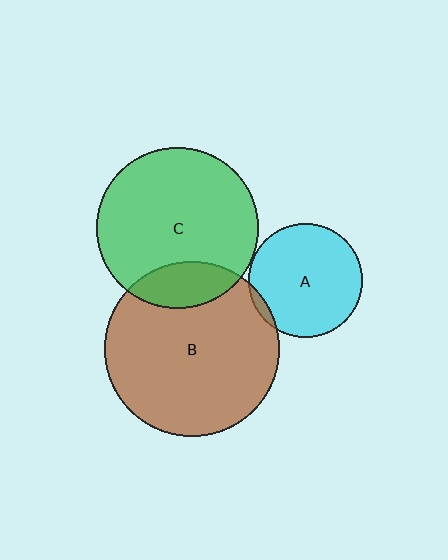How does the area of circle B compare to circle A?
Approximately 2.4 times.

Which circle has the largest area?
Circle B (brown).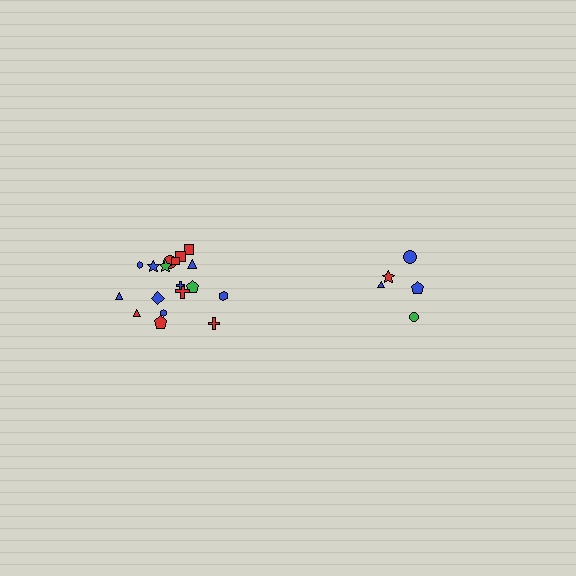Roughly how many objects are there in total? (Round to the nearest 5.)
Roughly 25 objects in total.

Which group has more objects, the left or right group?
The left group.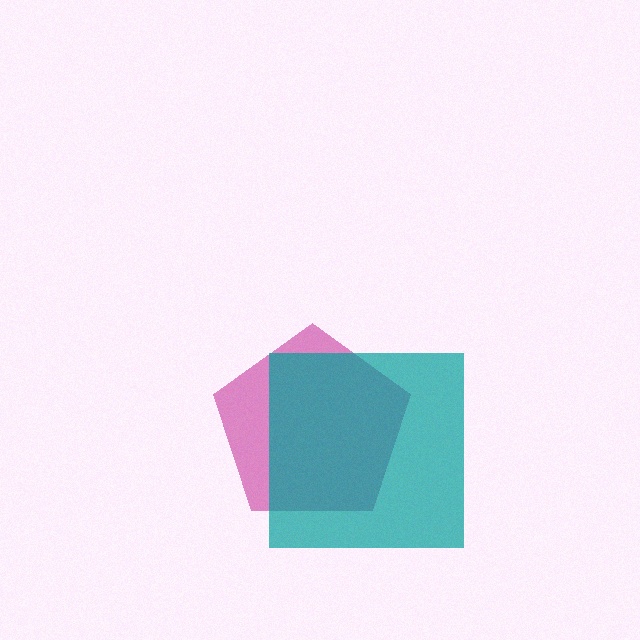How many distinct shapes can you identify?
There are 2 distinct shapes: a magenta pentagon, a teal square.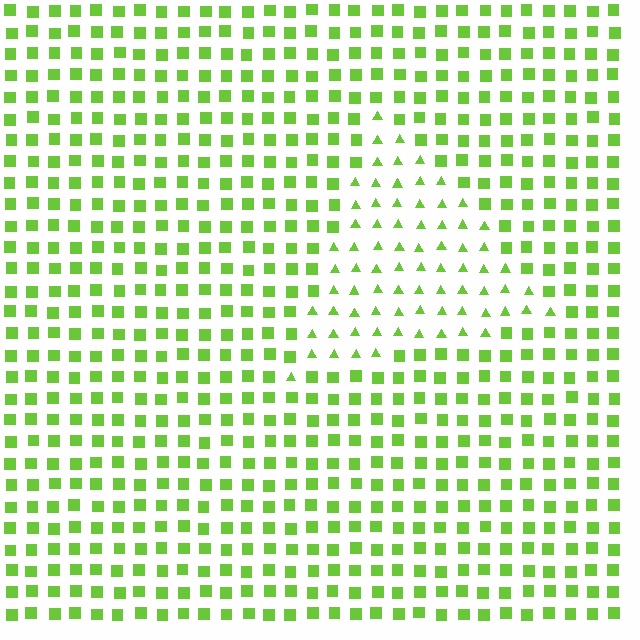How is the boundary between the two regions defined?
The boundary is defined by a change in element shape: triangles inside vs. squares outside. All elements share the same color and spacing.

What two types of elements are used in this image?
The image uses triangles inside the triangle region and squares outside it.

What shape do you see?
I see a triangle.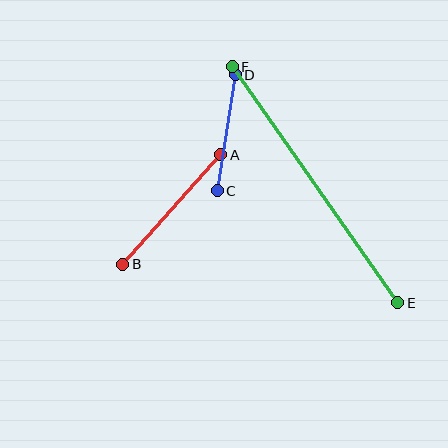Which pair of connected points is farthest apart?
Points E and F are farthest apart.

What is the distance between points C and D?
The distance is approximately 117 pixels.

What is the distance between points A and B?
The distance is approximately 147 pixels.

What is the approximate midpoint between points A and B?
The midpoint is at approximately (172, 210) pixels.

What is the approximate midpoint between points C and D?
The midpoint is at approximately (226, 133) pixels.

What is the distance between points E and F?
The distance is approximately 289 pixels.